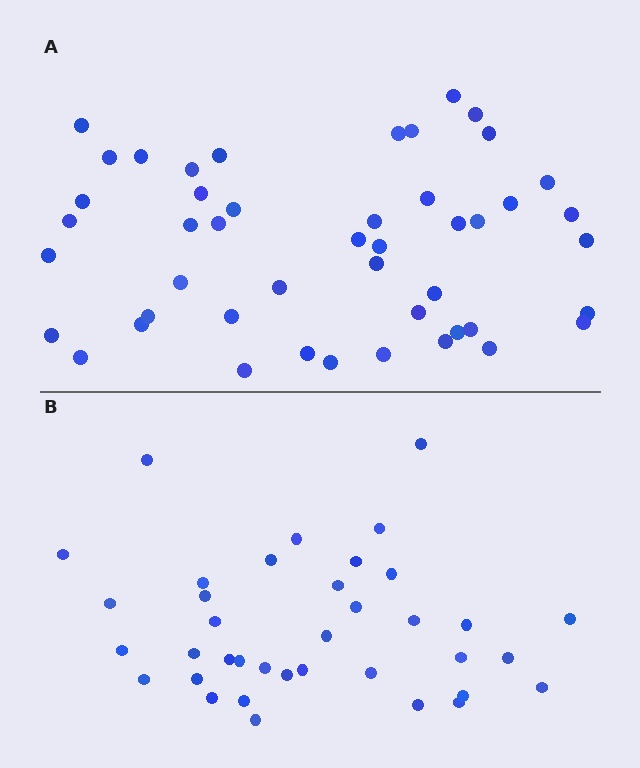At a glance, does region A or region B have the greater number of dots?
Region A (the top region) has more dots.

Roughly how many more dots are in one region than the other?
Region A has roughly 10 or so more dots than region B.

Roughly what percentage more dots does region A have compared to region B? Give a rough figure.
About 25% more.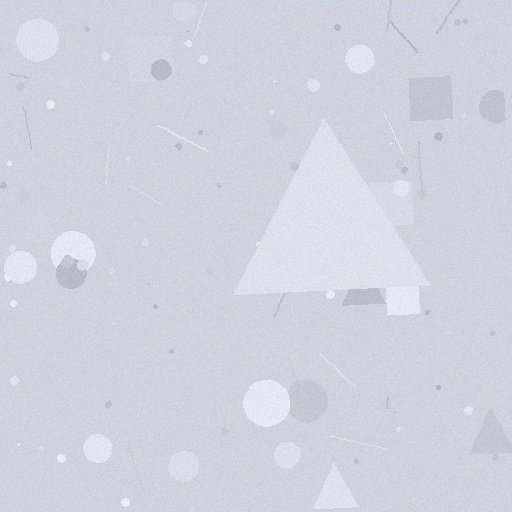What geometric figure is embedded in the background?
A triangle is embedded in the background.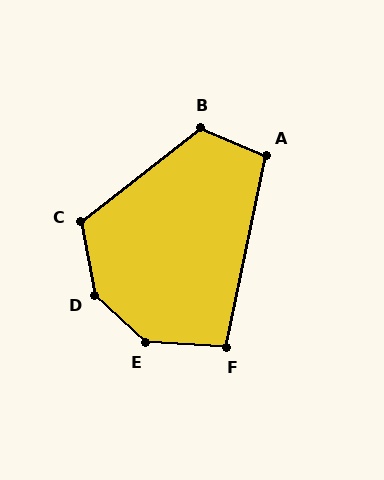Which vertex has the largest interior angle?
D, at approximately 142 degrees.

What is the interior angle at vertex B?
Approximately 119 degrees (obtuse).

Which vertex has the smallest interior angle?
F, at approximately 99 degrees.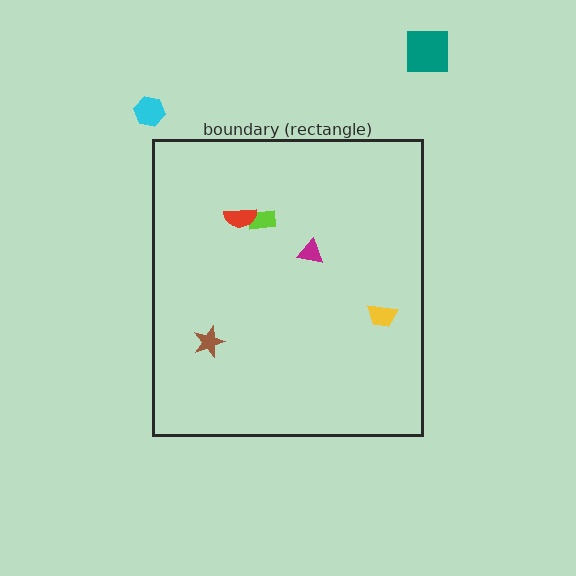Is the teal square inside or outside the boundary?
Outside.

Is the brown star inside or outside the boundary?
Inside.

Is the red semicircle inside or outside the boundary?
Inside.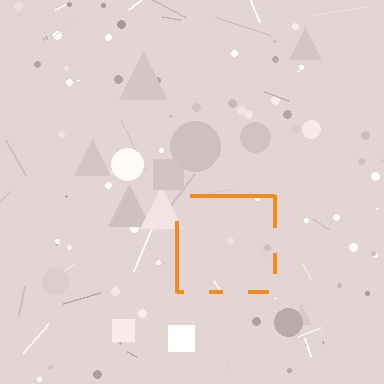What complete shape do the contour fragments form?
The contour fragments form a square.